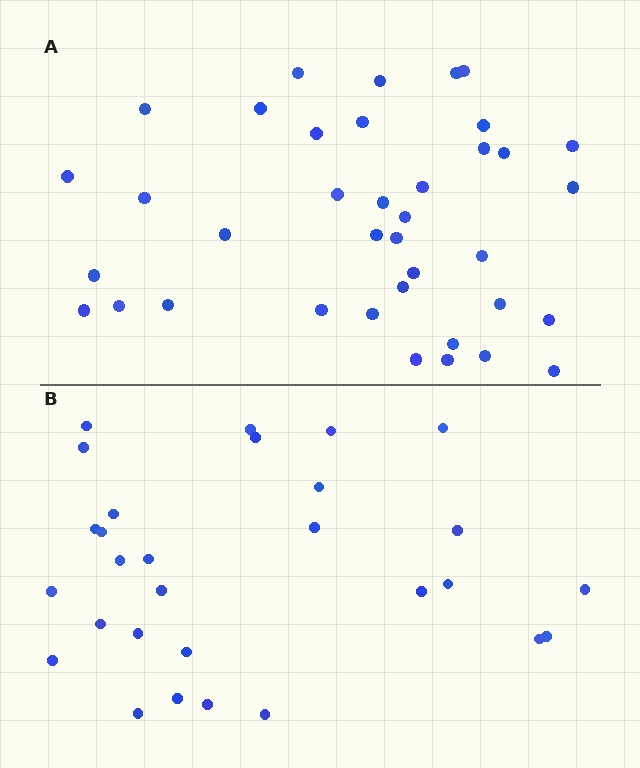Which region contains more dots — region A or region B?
Region A (the top region) has more dots.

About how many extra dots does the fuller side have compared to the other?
Region A has roughly 8 or so more dots than region B.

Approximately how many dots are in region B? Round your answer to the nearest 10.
About 30 dots. (The exact count is 29, which rounds to 30.)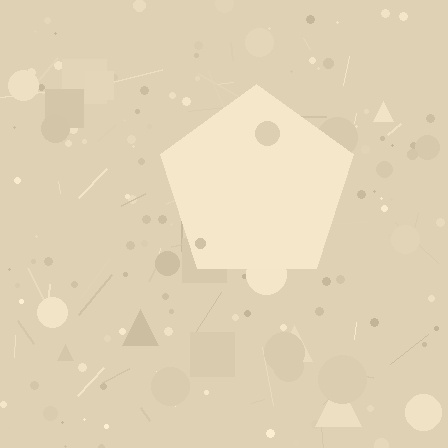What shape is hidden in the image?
A pentagon is hidden in the image.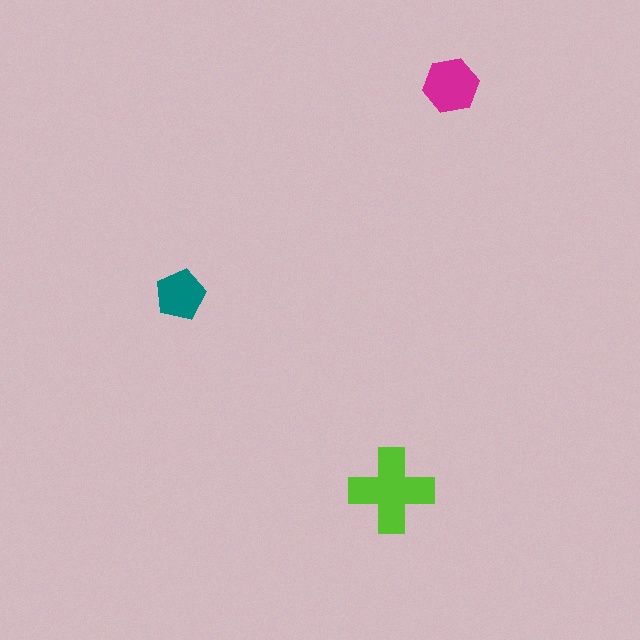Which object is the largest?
The lime cross.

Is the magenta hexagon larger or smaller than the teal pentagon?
Larger.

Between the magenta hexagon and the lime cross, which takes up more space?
The lime cross.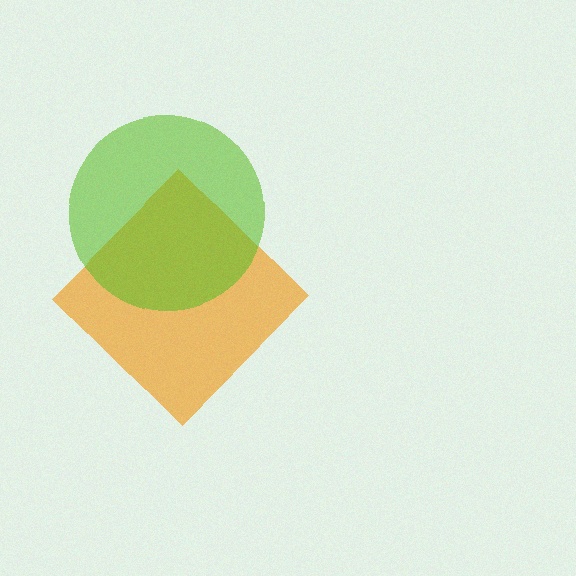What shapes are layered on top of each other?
The layered shapes are: an orange diamond, a lime circle.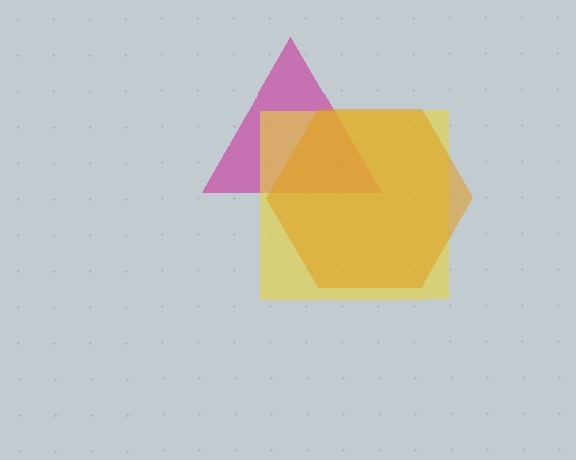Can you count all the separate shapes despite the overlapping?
Yes, there are 3 separate shapes.